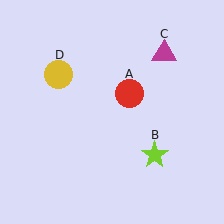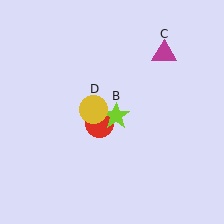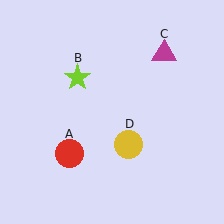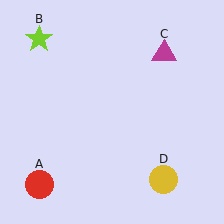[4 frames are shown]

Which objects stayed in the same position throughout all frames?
Magenta triangle (object C) remained stationary.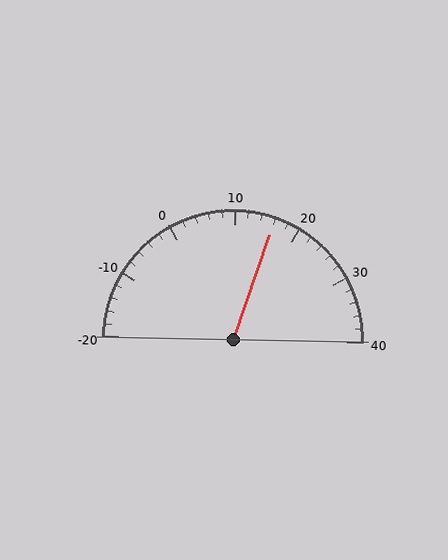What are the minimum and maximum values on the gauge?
The gauge ranges from -20 to 40.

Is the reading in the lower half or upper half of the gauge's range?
The reading is in the upper half of the range (-20 to 40).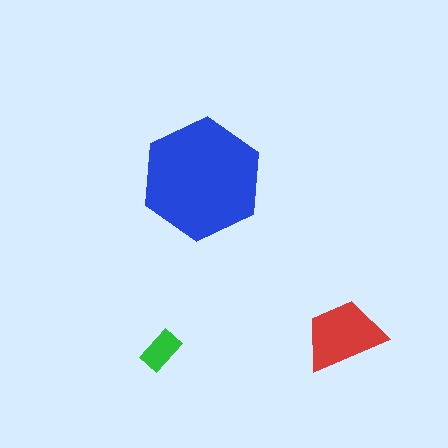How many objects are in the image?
There are 3 objects in the image.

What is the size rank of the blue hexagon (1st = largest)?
1st.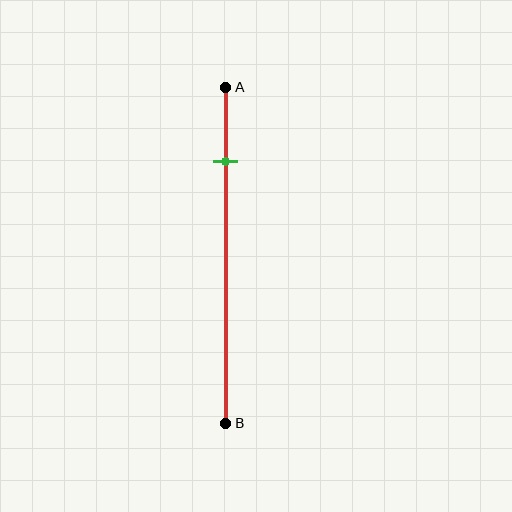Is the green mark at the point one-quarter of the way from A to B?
Yes, the mark is approximately at the one-quarter point.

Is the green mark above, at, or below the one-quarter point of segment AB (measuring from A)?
The green mark is approximately at the one-quarter point of segment AB.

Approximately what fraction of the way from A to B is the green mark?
The green mark is approximately 20% of the way from A to B.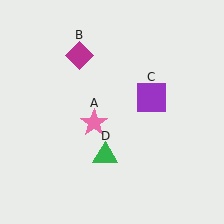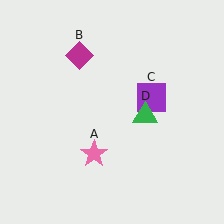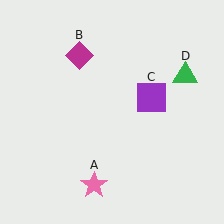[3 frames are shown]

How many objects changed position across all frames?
2 objects changed position: pink star (object A), green triangle (object D).